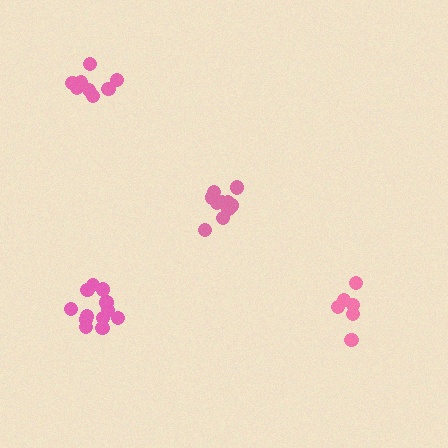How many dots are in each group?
Group 1: 11 dots, Group 2: 12 dots, Group 3: 6 dots, Group 4: 8 dots (37 total).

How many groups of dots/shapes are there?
There are 4 groups.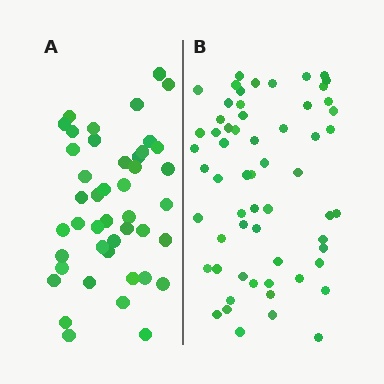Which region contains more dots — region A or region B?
Region B (the right region) has more dots.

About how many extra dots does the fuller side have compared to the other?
Region B has approximately 15 more dots than region A.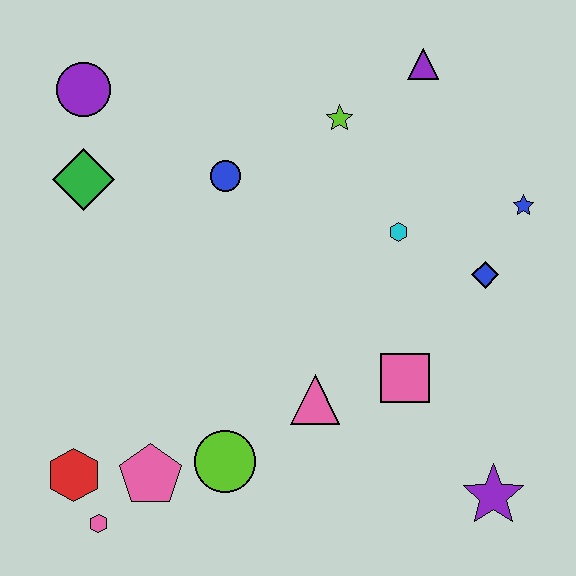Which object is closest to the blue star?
The blue diamond is closest to the blue star.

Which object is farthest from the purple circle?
The purple star is farthest from the purple circle.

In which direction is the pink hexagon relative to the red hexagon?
The pink hexagon is below the red hexagon.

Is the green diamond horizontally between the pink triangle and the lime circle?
No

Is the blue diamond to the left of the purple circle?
No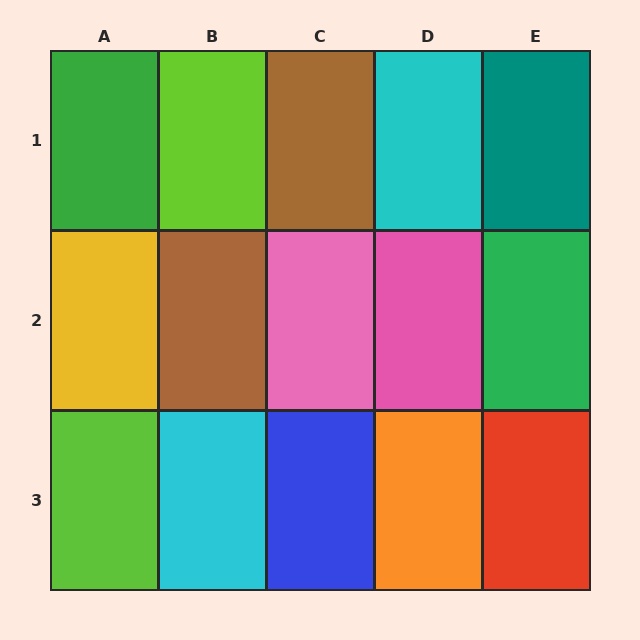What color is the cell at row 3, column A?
Lime.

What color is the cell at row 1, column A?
Green.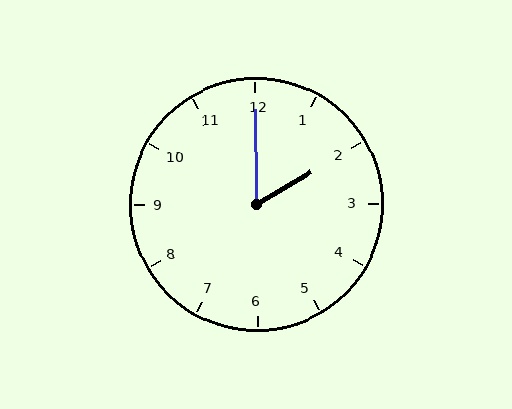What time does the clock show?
2:00.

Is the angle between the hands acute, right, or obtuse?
It is acute.